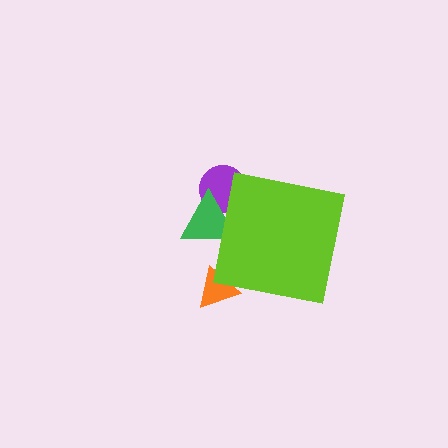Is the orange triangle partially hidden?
Yes, the orange triangle is partially hidden behind the lime square.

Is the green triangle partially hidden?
Yes, the green triangle is partially hidden behind the lime square.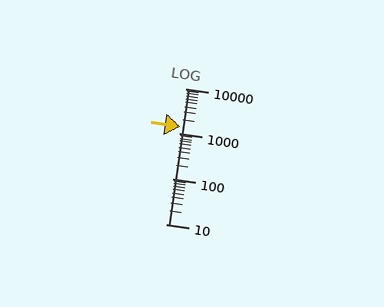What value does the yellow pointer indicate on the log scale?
The pointer indicates approximately 1400.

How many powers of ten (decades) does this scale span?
The scale spans 3 decades, from 10 to 10000.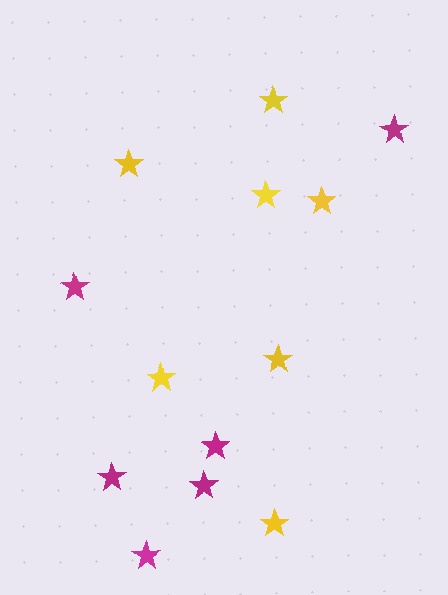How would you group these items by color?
There are 2 groups: one group of magenta stars (6) and one group of yellow stars (7).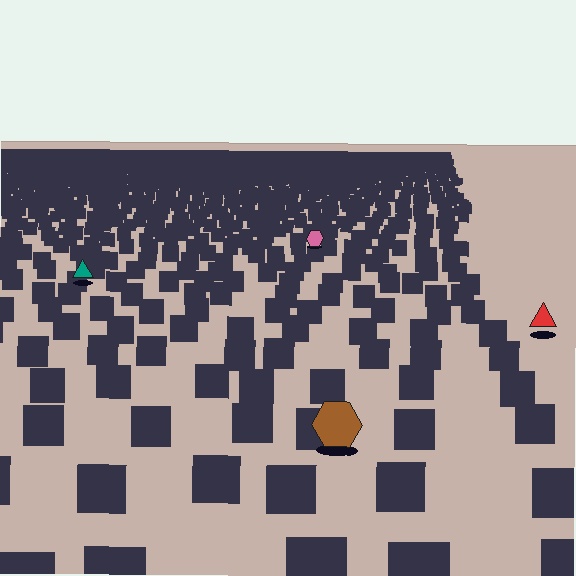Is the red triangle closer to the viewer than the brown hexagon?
No. The brown hexagon is closer — you can tell from the texture gradient: the ground texture is coarser near it.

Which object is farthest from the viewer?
The pink hexagon is farthest from the viewer. It appears smaller and the ground texture around it is denser.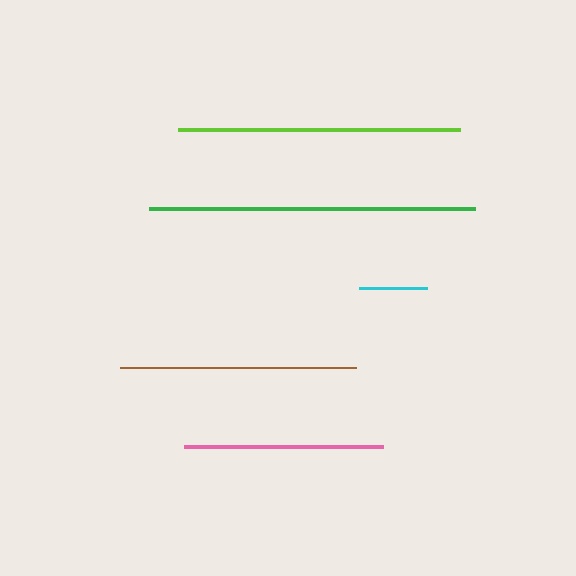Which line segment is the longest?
The green line is the longest at approximately 327 pixels.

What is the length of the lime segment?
The lime segment is approximately 282 pixels long.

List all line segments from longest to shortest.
From longest to shortest: green, lime, brown, pink, cyan.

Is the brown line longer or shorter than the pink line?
The brown line is longer than the pink line.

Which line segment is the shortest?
The cyan line is the shortest at approximately 68 pixels.